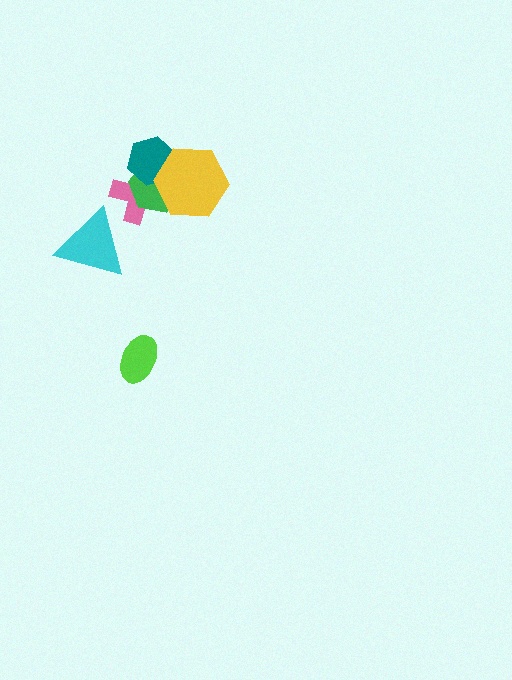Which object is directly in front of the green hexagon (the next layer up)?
The teal hexagon is directly in front of the green hexagon.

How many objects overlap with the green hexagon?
3 objects overlap with the green hexagon.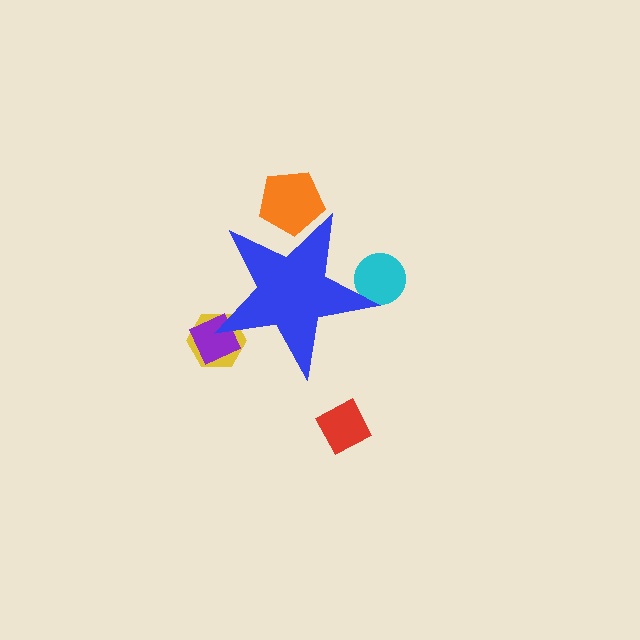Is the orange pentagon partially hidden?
Yes, the orange pentagon is partially hidden behind the blue star.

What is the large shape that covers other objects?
A blue star.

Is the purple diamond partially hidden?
Yes, the purple diamond is partially hidden behind the blue star.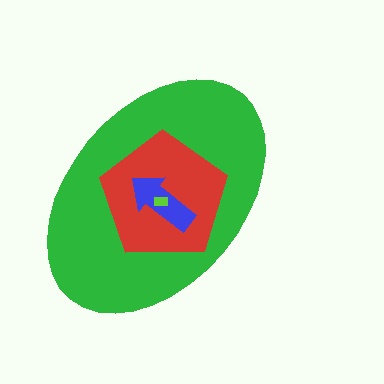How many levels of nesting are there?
4.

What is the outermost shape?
The green ellipse.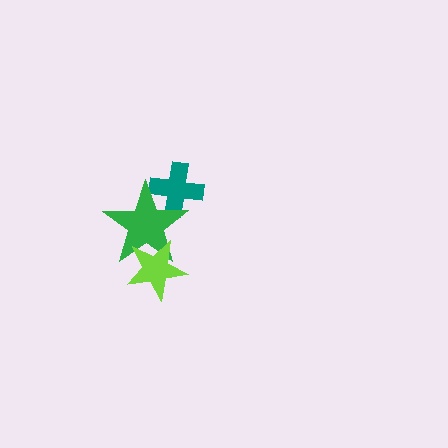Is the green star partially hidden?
Yes, it is partially covered by another shape.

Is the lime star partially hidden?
No, no other shape covers it.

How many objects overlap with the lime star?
1 object overlaps with the lime star.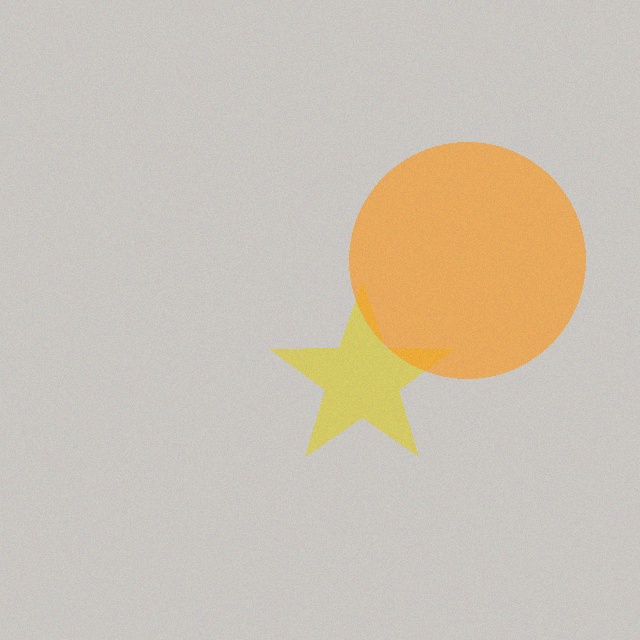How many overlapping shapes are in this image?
There are 2 overlapping shapes in the image.